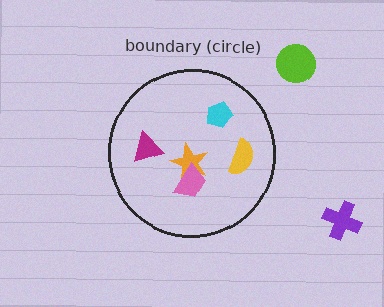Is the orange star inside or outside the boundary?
Inside.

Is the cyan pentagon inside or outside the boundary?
Inside.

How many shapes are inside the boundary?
5 inside, 2 outside.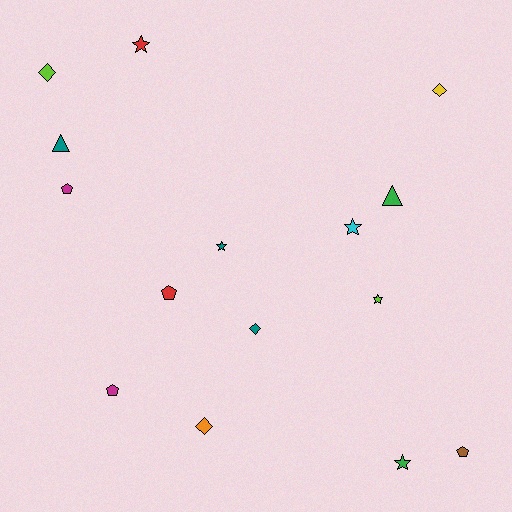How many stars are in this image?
There are 5 stars.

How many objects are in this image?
There are 15 objects.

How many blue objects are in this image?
There are no blue objects.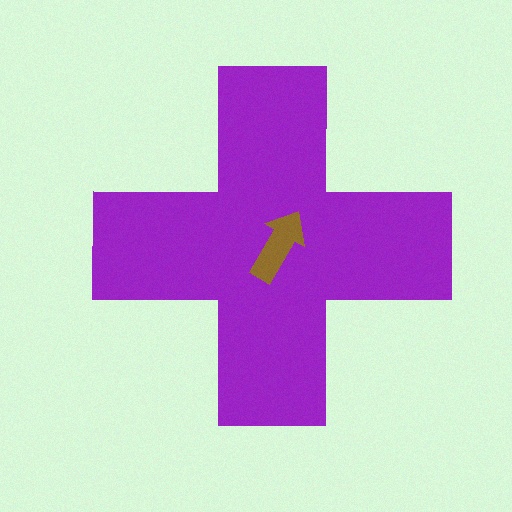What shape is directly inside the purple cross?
The brown arrow.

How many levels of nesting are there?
2.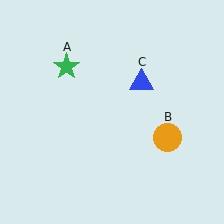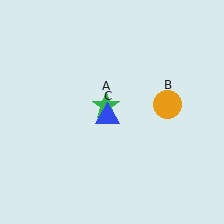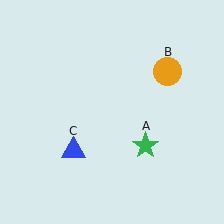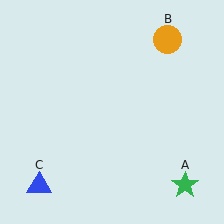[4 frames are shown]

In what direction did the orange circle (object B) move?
The orange circle (object B) moved up.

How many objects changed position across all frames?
3 objects changed position: green star (object A), orange circle (object B), blue triangle (object C).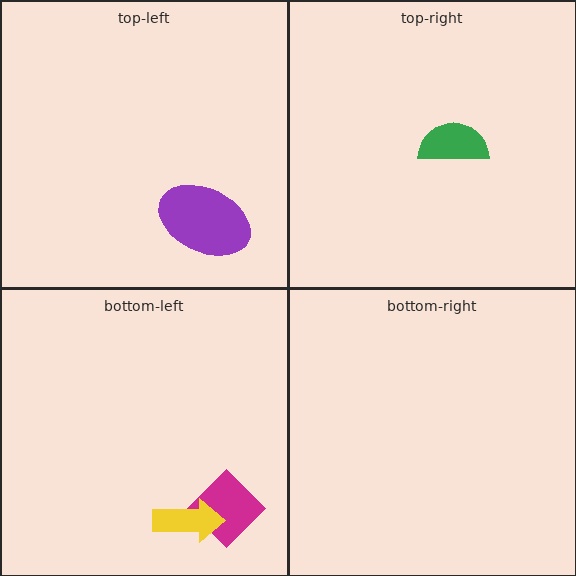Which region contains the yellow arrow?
The bottom-left region.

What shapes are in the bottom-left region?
The magenta diamond, the yellow arrow.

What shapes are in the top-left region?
The purple ellipse.